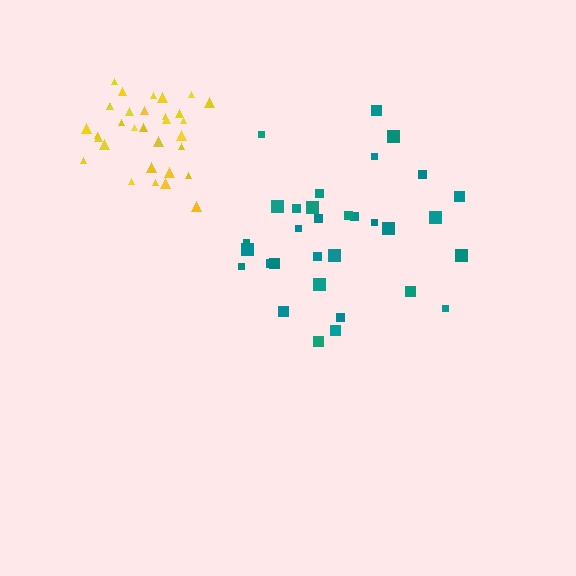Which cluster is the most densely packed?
Yellow.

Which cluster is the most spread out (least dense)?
Teal.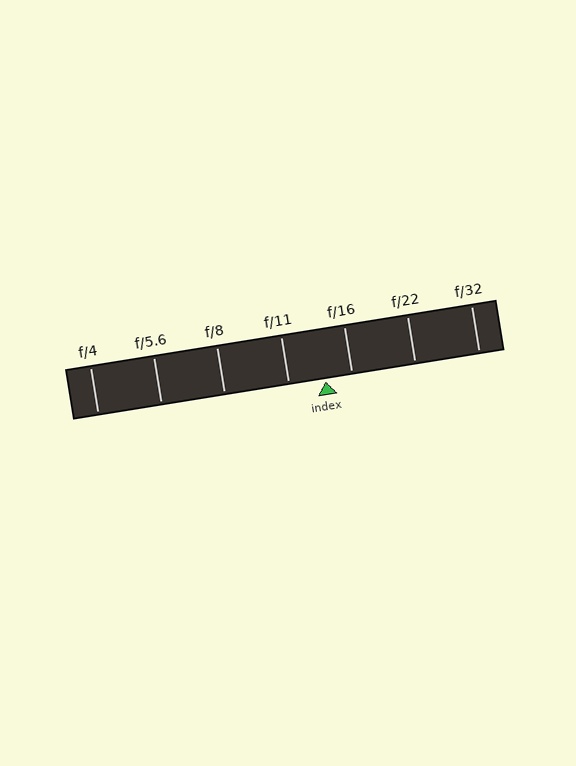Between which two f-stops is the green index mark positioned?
The index mark is between f/11 and f/16.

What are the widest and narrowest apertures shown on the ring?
The widest aperture shown is f/4 and the narrowest is f/32.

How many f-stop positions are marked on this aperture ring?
There are 7 f-stop positions marked.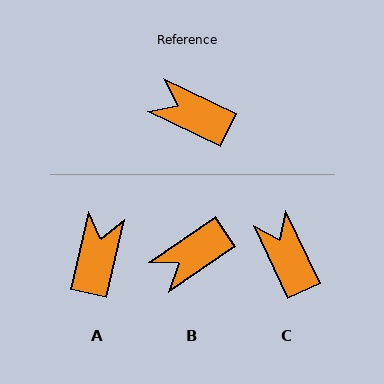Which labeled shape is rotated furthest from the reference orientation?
A, about 77 degrees away.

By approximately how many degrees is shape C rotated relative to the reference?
Approximately 39 degrees clockwise.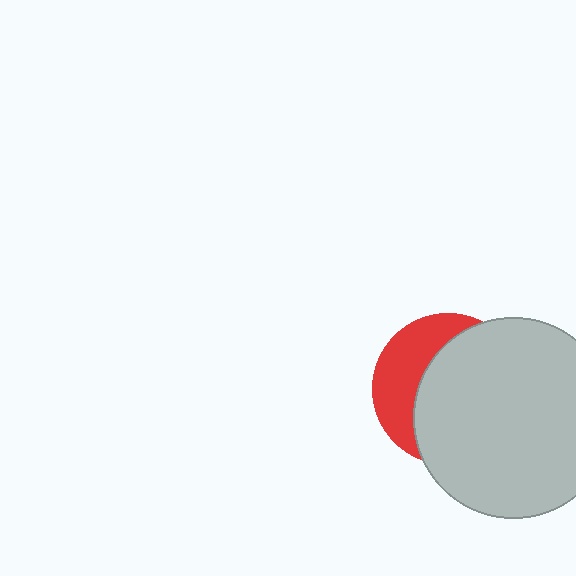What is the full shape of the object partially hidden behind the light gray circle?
The partially hidden object is a red circle.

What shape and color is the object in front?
The object in front is a light gray circle.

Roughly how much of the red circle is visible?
A small part of it is visible (roughly 35%).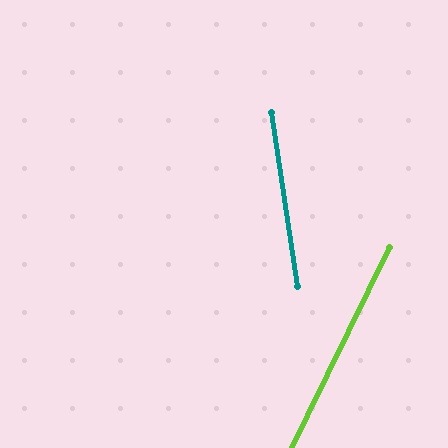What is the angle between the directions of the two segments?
Approximately 35 degrees.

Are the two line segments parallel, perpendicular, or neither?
Neither parallel nor perpendicular — they differ by about 35°.